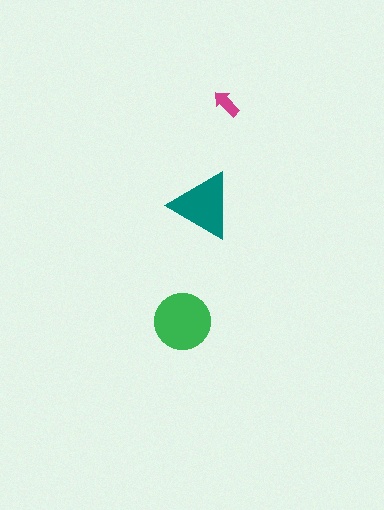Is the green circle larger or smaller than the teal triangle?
Larger.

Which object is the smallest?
The magenta arrow.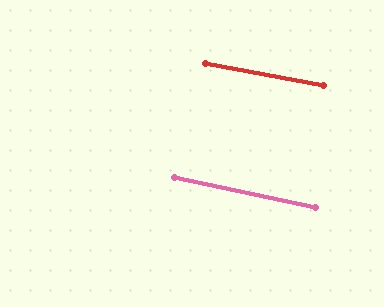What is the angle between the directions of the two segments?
Approximately 2 degrees.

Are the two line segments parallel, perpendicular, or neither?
Parallel — their directions differ by only 1.8°.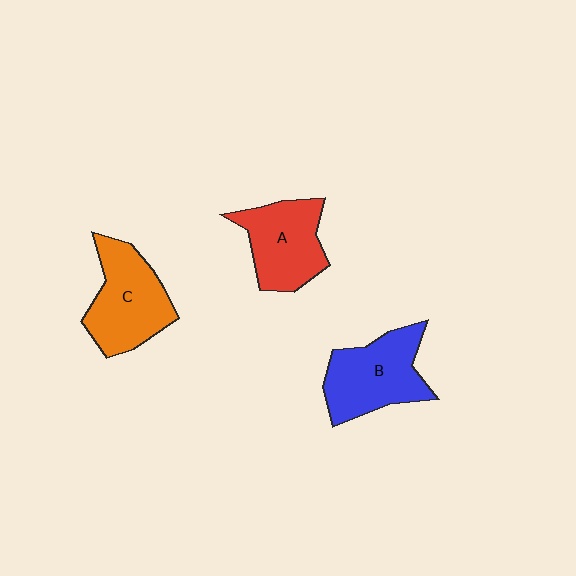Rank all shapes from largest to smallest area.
From largest to smallest: C (orange), B (blue), A (red).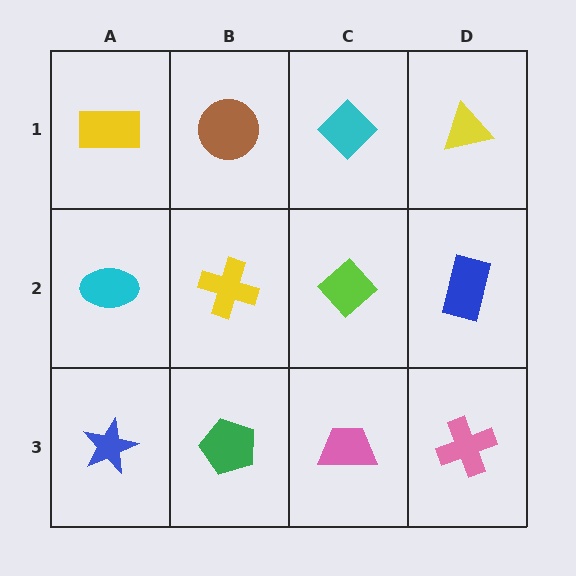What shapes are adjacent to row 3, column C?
A lime diamond (row 2, column C), a green pentagon (row 3, column B), a pink cross (row 3, column D).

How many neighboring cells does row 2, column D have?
3.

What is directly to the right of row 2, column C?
A blue rectangle.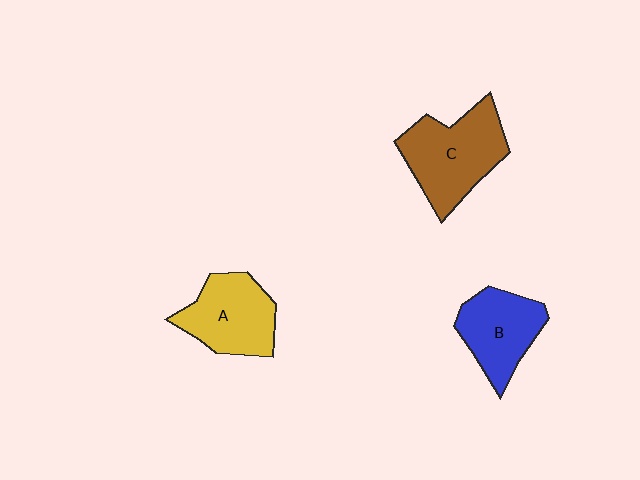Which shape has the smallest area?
Shape B (blue).